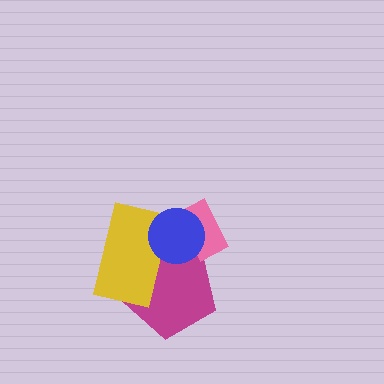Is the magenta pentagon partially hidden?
Yes, it is partially covered by another shape.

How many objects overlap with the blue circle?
3 objects overlap with the blue circle.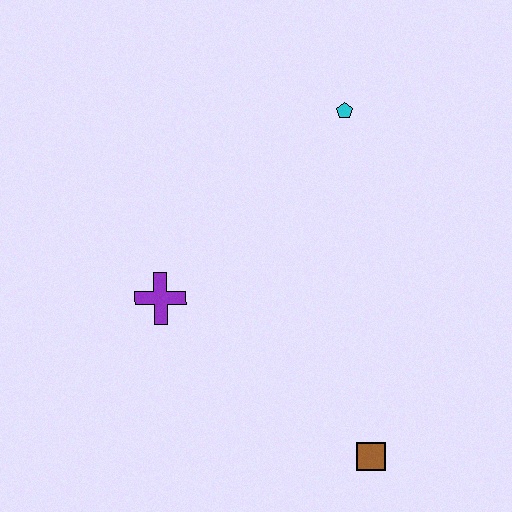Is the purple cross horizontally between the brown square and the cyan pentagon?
No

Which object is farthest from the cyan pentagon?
The brown square is farthest from the cyan pentagon.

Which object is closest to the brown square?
The purple cross is closest to the brown square.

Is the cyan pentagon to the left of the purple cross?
No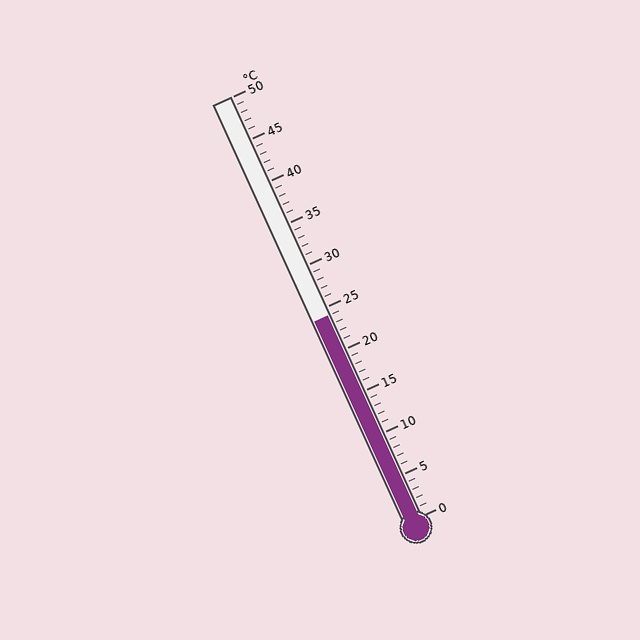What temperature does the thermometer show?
The thermometer shows approximately 24°C.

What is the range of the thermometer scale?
The thermometer scale ranges from 0°C to 50°C.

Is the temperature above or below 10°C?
The temperature is above 10°C.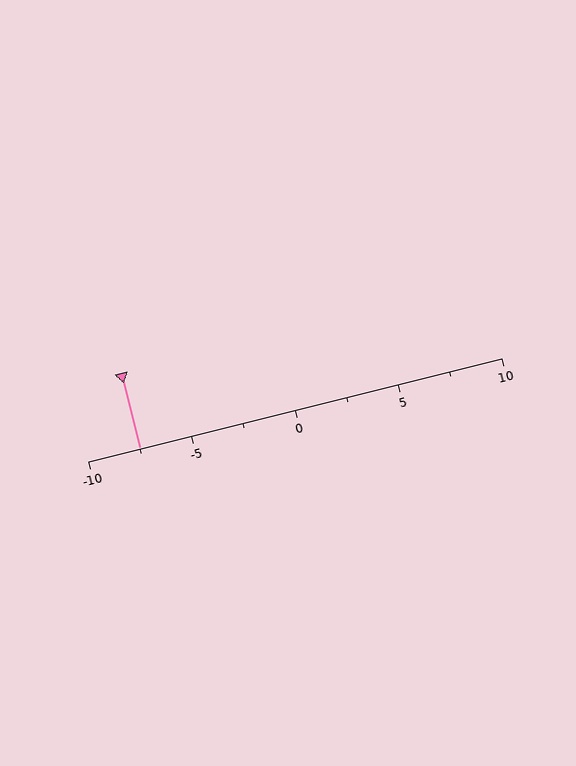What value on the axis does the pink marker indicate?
The marker indicates approximately -7.5.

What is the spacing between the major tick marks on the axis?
The major ticks are spaced 5 apart.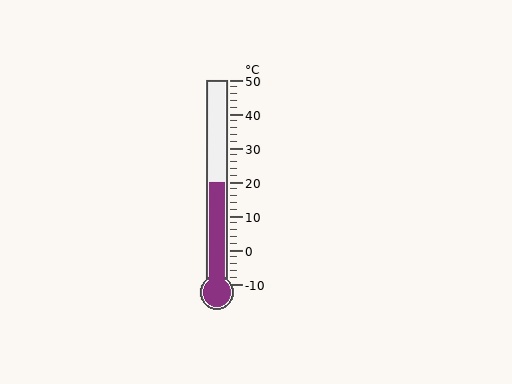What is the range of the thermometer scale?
The thermometer scale ranges from -10°C to 50°C.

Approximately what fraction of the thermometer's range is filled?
The thermometer is filled to approximately 50% of its range.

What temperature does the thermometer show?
The thermometer shows approximately 20°C.